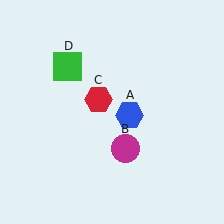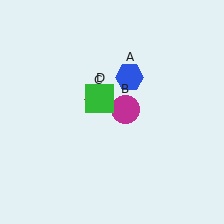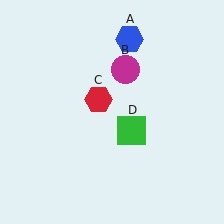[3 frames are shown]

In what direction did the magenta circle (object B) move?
The magenta circle (object B) moved up.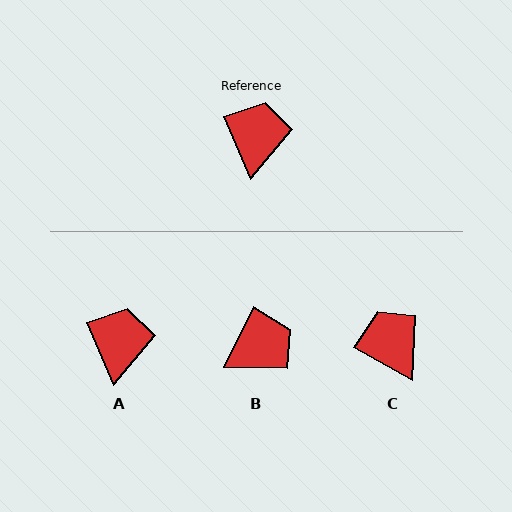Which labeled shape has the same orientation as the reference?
A.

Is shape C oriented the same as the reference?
No, it is off by about 38 degrees.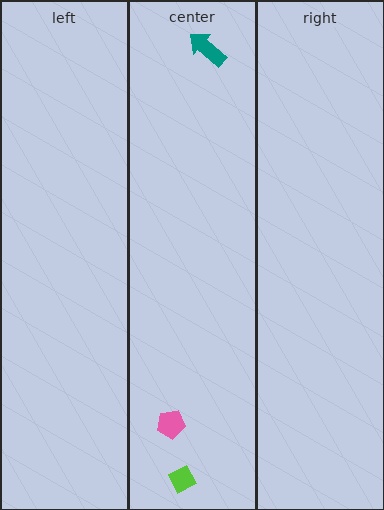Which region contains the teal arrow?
The center region.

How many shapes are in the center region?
3.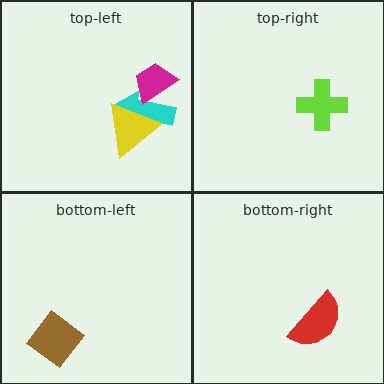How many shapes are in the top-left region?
3.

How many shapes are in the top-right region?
1.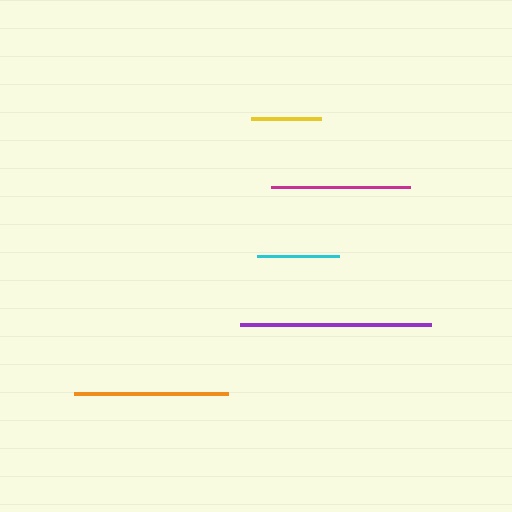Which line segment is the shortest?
The yellow line is the shortest at approximately 70 pixels.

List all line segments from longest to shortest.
From longest to shortest: purple, orange, magenta, cyan, yellow.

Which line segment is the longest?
The purple line is the longest at approximately 191 pixels.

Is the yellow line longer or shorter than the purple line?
The purple line is longer than the yellow line.